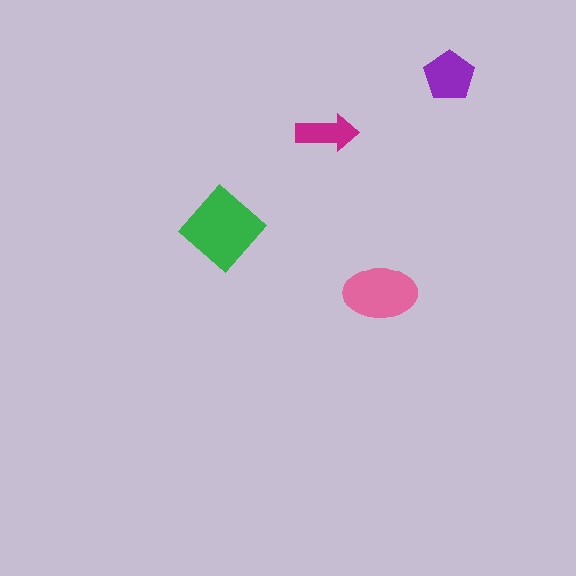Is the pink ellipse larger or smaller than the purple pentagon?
Larger.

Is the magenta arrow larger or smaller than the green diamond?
Smaller.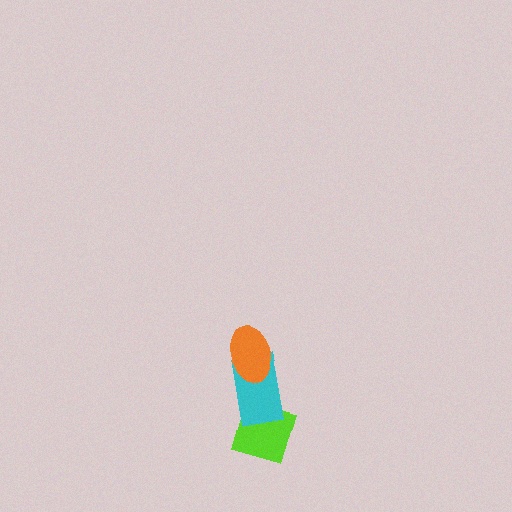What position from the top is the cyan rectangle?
The cyan rectangle is 2nd from the top.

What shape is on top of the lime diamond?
The cyan rectangle is on top of the lime diamond.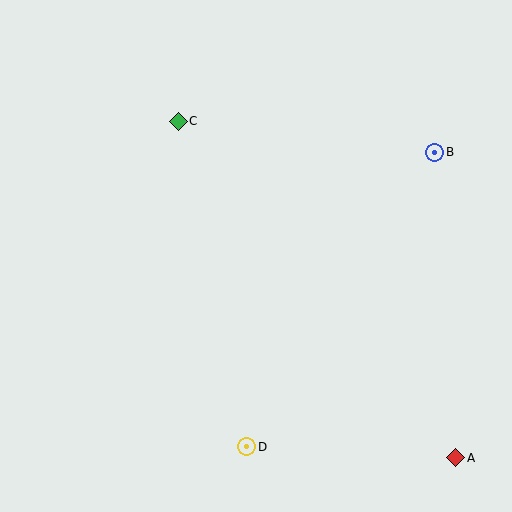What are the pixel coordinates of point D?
Point D is at (247, 447).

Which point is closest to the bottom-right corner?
Point A is closest to the bottom-right corner.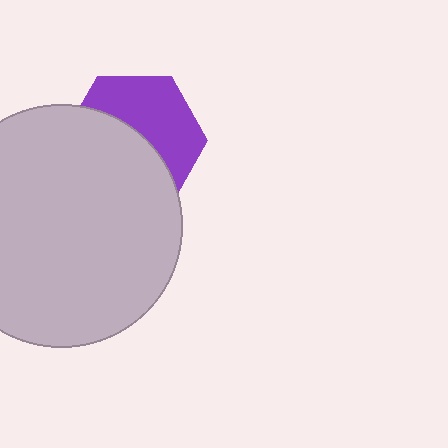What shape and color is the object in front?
The object in front is a light gray circle.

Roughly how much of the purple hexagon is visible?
About half of it is visible (roughly 47%).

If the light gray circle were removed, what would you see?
You would see the complete purple hexagon.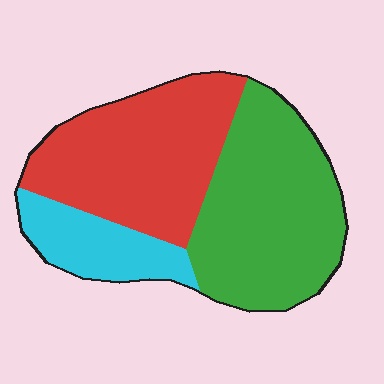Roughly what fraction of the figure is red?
Red takes up about two fifths (2/5) of the figure.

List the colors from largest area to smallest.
From largest to smallest: green, red, cyan.